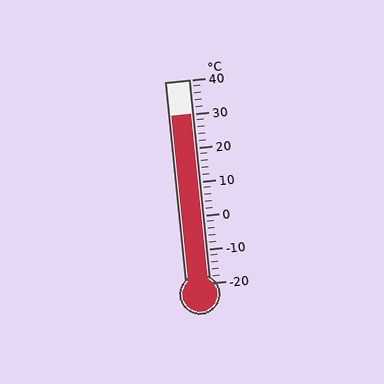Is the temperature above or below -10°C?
The temperature is above -10°C.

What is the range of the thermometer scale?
The thermometer scale ranges from -20°C to 40°C.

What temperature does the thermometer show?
The thermometer shows approximately 30°C.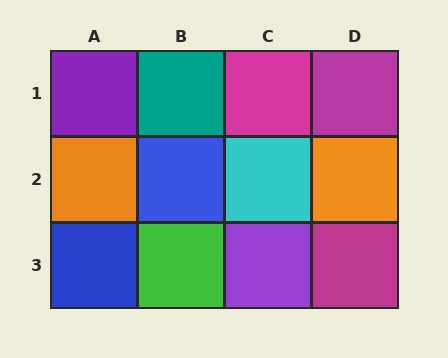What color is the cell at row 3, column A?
Blue.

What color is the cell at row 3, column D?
Magenta.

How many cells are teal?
1 cell is teal.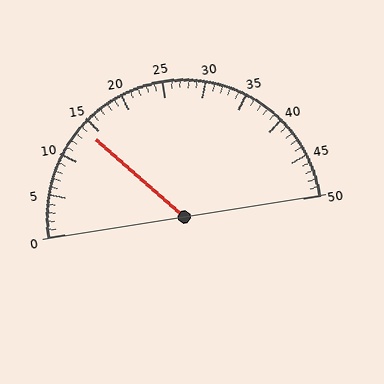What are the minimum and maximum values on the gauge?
The gauge ranges from 0 to 50.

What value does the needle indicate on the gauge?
The needle indicates approximately 14.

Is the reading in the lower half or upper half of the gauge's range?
The reading is in the lower half of the range (0 to 50).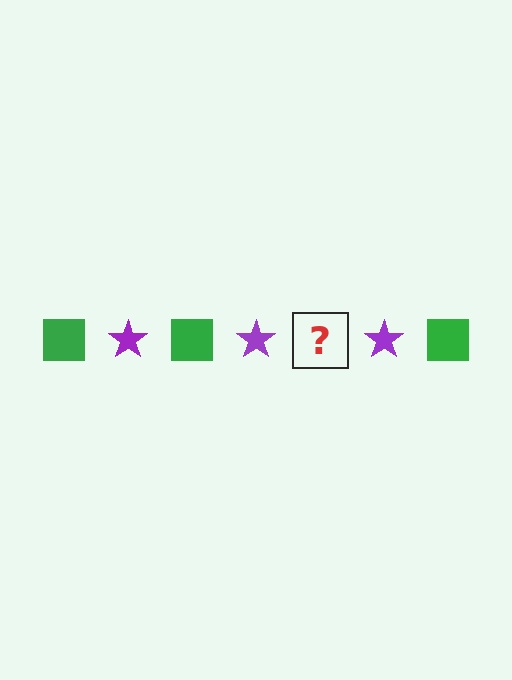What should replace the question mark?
The question mark should be replaced with a green square.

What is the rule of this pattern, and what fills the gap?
The rule is that the pattern alternates between green square and purple star. The gap should be filled with a green square.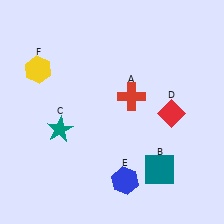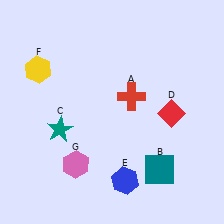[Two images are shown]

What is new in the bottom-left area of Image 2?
A pink hexagon (G) was added in the bottom-left area of Image 2.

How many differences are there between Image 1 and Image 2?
There is 1 difference between the two images.